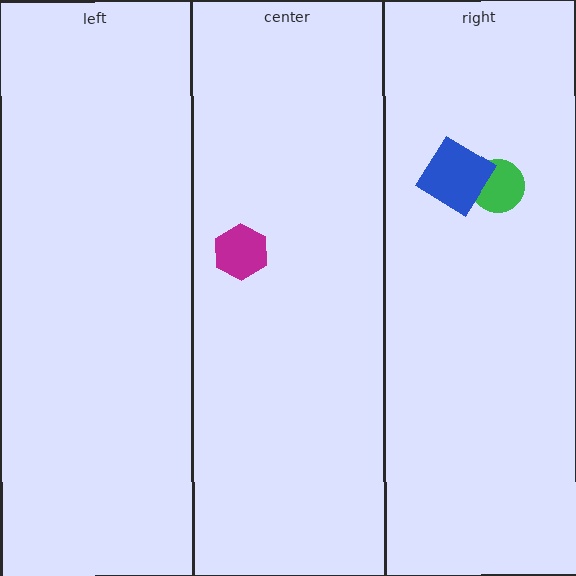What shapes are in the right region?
The green circle, the blue diamond.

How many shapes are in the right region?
2.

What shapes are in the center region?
The magenta hexagon.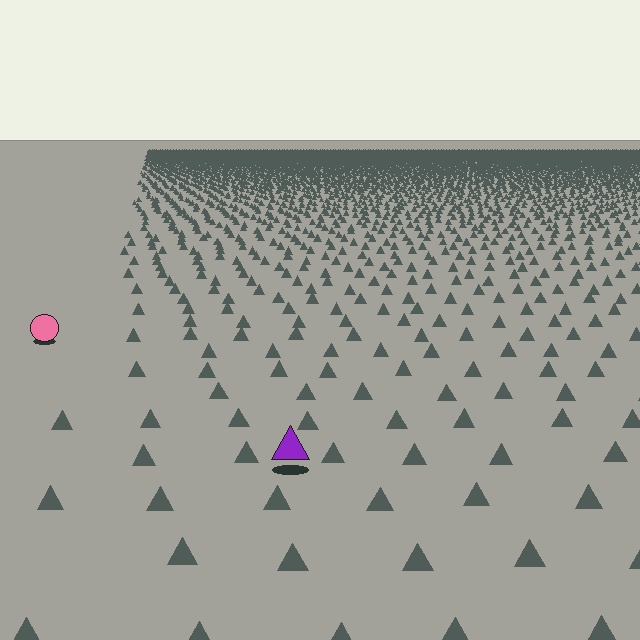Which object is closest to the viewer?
The purple triangle is closest. The texture marks near it are larger and more spread out.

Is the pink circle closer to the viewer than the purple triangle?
No. The purple triangle is closer — you can tell from the texture gradient: the ground texture is coarser near it.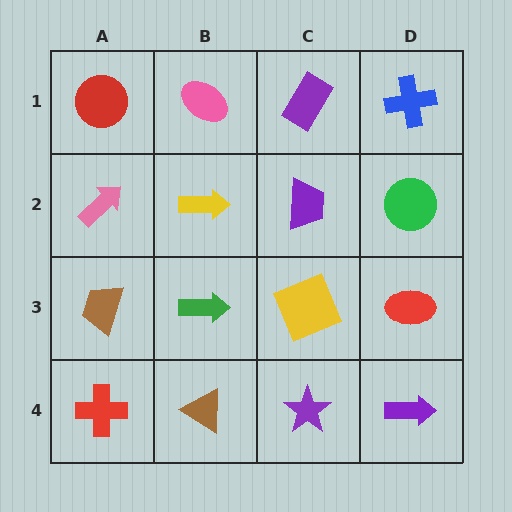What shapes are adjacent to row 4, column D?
A red ellipse (row 3, column D), a purple star (row 4, column C).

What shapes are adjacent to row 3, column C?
A purple trapezoid (row 2, column C), a purple star (row 4, column C), a green arrow (row 3, column B), a red ellipse (row 3, column D).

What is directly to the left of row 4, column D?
A purple star.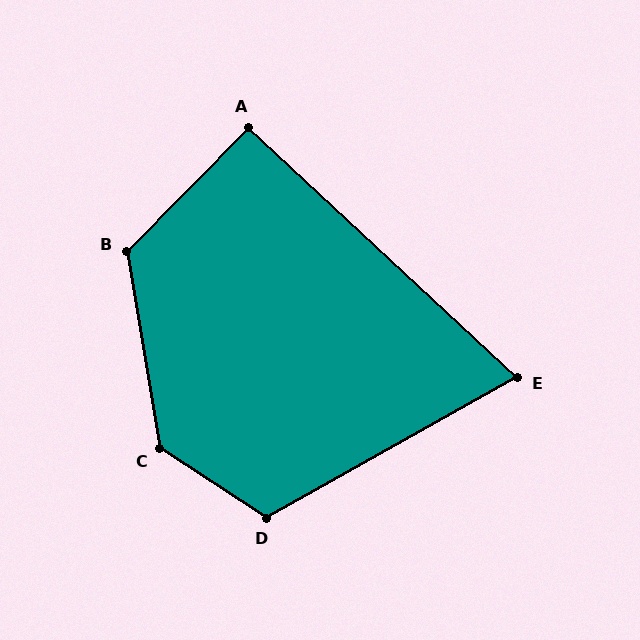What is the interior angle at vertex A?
Approximately 92 degrees (approximately right).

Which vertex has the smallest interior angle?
E, at approximately 72 degrees.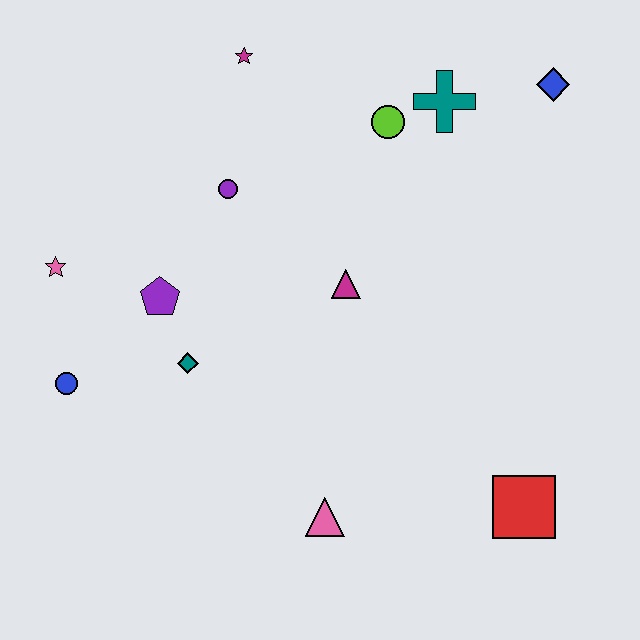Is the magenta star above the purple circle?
Yes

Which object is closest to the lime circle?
The teal cross is closest to the lime circle.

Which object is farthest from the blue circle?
The blue diamond is farthest from the blue circle.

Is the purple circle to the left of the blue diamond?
Yes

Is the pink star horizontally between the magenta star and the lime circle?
No